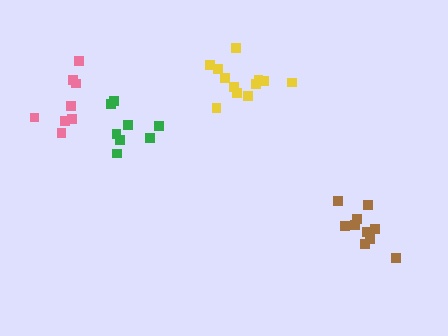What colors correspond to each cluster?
The clusters are colored: green, brown, yellow, pink.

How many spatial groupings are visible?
There are 4 spatial groupings.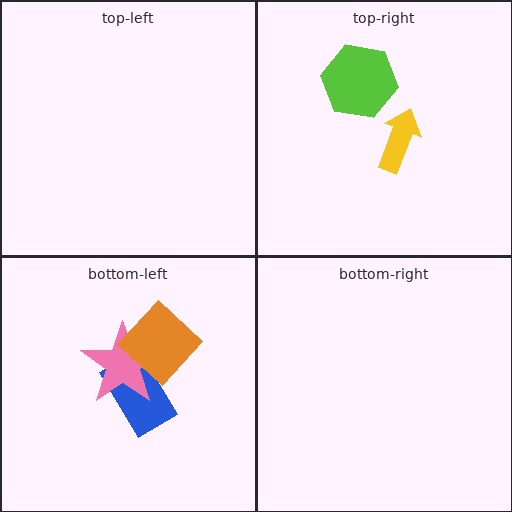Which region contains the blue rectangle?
The bottom-left region.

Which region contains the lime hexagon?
The top-right region.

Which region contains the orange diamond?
The bottom-left region.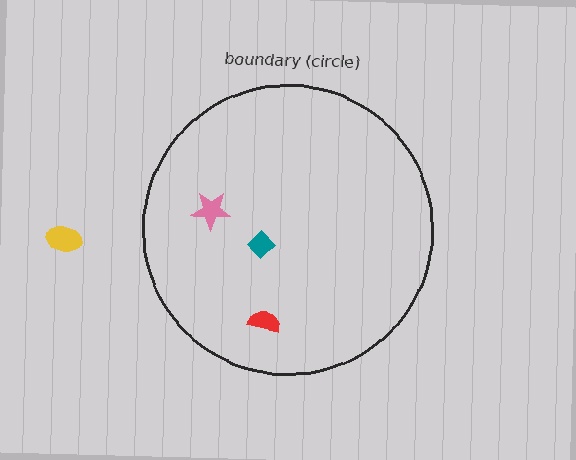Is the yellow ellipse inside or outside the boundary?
Outside.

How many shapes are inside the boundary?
3 inside, 1 outside.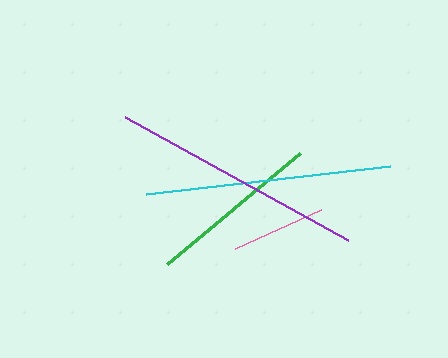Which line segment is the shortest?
The pink line is the shortest at approximately 95 pixels.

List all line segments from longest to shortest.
From longest to shortest: purple, cyan, green, pink.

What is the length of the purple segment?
The purple segment is approximately 255 pixels long.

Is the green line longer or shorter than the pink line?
The green line is longer than the pink line.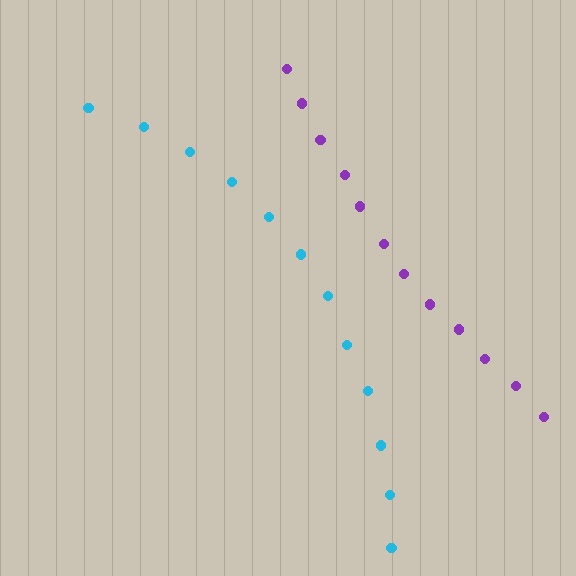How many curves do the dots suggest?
There are 2 distinct paths.